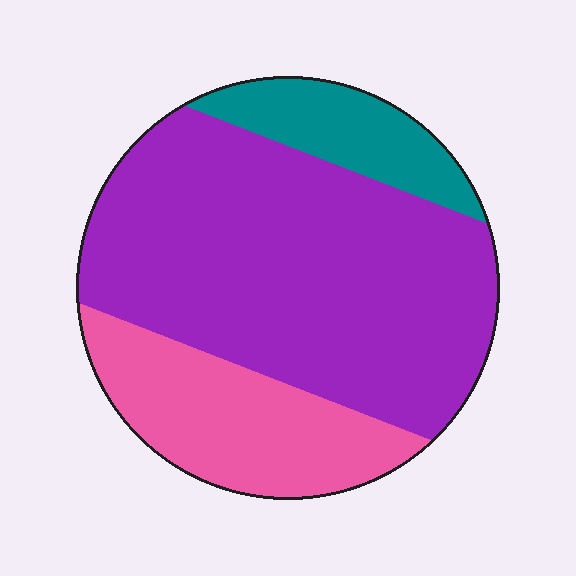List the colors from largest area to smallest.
From largest to smallest: purple, pink, teal.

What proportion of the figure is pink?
Pink covers 24% of the figure.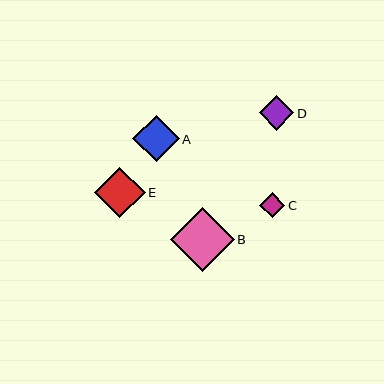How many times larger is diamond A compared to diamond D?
Diamond A is approximately 1.3 times the size of diamond D.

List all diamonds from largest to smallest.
From largest to smallest: B, E, A, D, C.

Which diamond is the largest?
Diamond B is the largest with a size of approximately 64 pixels.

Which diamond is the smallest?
Diamond C is the smallest with a size of approximately 25 pixels.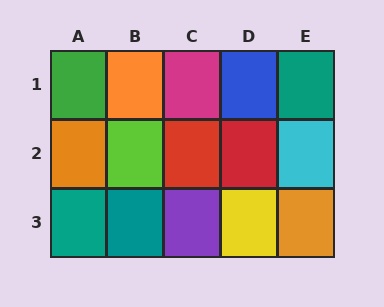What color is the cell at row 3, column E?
Orange.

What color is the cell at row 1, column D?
Blue.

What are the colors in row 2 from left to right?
Orange, lime, red, red, cyan.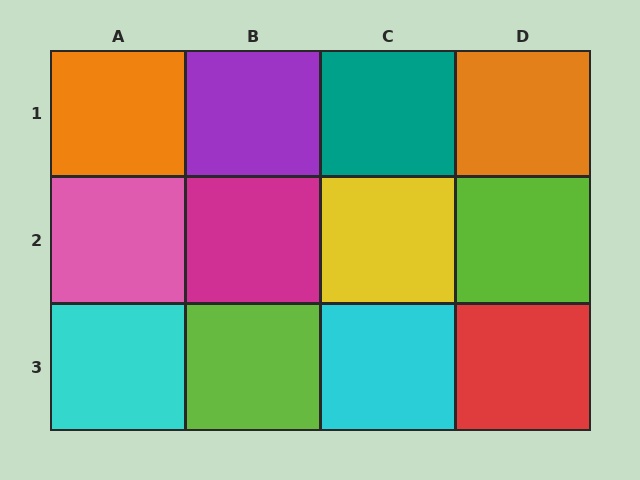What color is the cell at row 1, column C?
Teal.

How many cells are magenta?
1 cell is magenta.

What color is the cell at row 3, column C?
Cyan.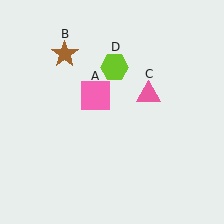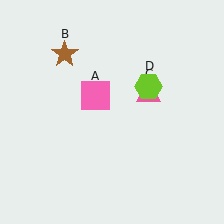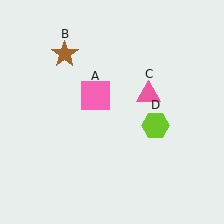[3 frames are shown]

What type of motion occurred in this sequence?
The lime hexagon (object D) rotated clockwise around the center of the scene.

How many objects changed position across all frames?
1 object changed position: lime hexagon (object D).